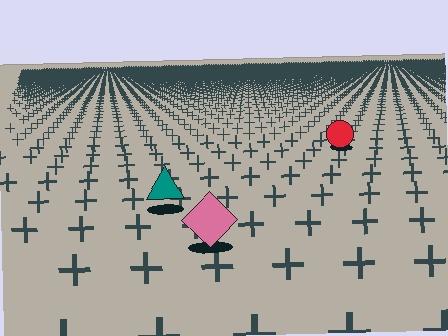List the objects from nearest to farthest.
From nearest to farthest: the pink diamond, the teal triangle, the red circle.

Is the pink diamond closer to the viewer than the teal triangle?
Yes. The pink diamond is closer — you can tell from the texture gradient: the ground texture is coarser near it.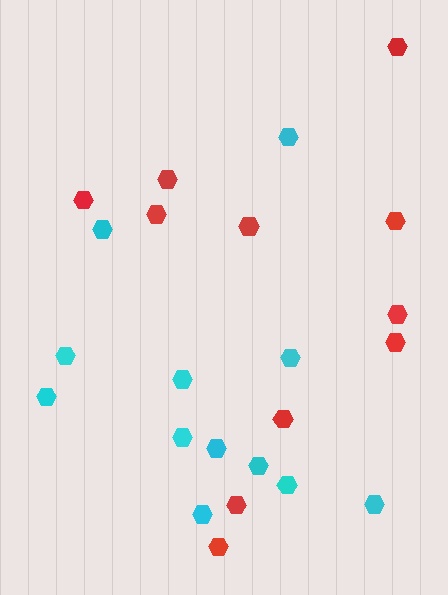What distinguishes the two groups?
There are 2 groups: one group of cyan hexagons (12) and one group of red hexagons (11).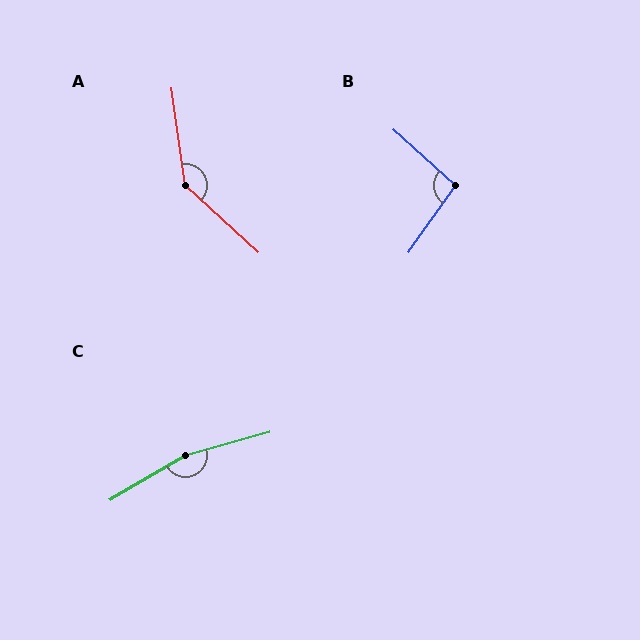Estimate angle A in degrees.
Approximately 140 degrees.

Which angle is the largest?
C, at approximately 165 degrees.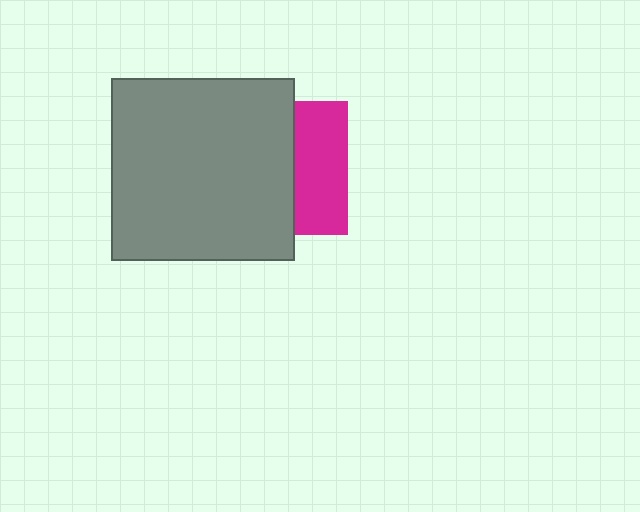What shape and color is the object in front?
The object in front is a gray rectangle.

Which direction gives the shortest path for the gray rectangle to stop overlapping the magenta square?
Moving left gives the shortest separation.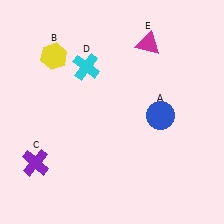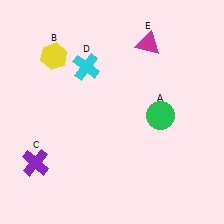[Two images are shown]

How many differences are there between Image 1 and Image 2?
There is 1 difference between the two images.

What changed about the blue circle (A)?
In Image 1, A is blue. In Image 2, it changed to green.